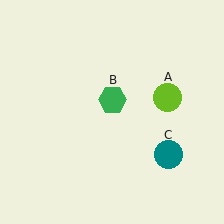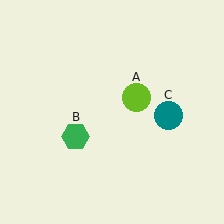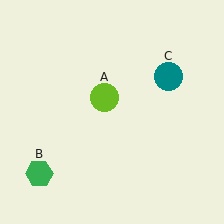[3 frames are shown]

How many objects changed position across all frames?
3 objects changed position: lime circle (object A), green hexagon (object B), teal circle (object C).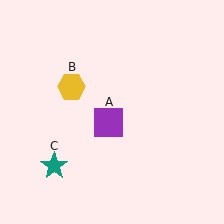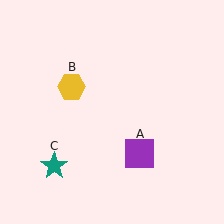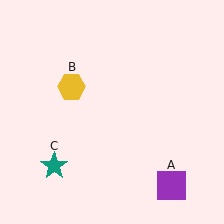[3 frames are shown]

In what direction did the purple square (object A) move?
The purple square (object A) moved down and to the right.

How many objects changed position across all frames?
1 object changed position: purple square (object A).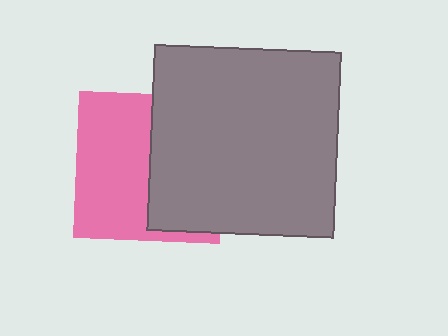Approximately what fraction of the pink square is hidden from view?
Roughly 47% of the pink square is hidden behind the gray square.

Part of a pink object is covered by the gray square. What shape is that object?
It is a square.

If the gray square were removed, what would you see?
You would see the complete pink square.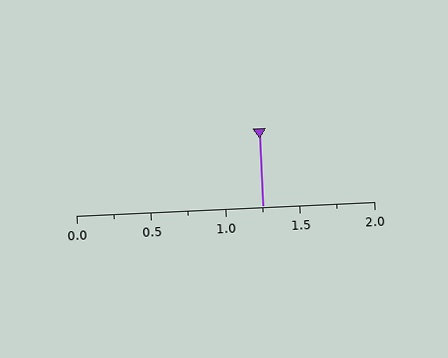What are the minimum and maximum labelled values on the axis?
The axis runs from 0.0 to 2.0.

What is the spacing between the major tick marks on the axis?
The major ticks are spaced 0.5 apart.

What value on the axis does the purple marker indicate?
The marker indicates approximately 1.25.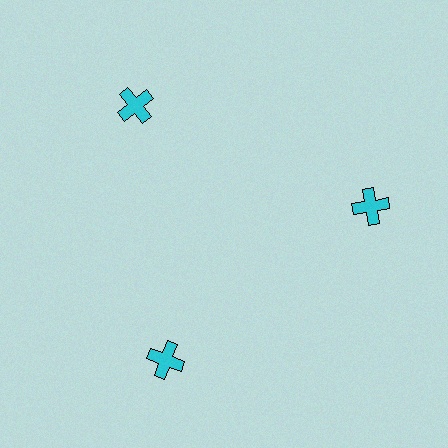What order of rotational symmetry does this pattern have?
This pattern has 3-fold rotational symmetry.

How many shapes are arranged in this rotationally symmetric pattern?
There are 3 shapes, arranged in 3 groups of 1.